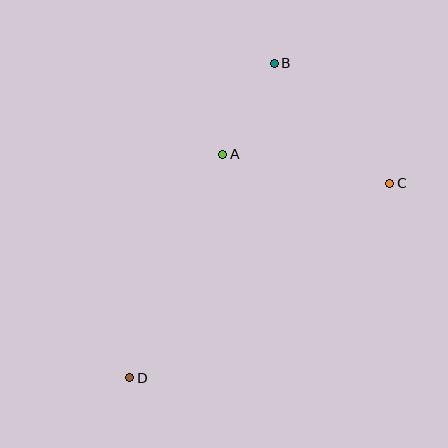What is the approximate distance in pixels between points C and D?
The distance between C and D is approximately 325 pixels.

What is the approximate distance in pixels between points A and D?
The distance between A and D is approximately 242 pixels.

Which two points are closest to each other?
Points A and B are closest to each other.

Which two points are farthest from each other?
Points B and D are farthest from each other.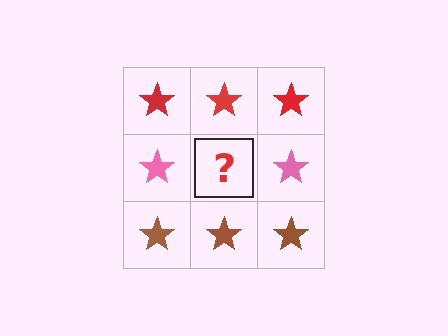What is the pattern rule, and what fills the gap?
The rule is that each row has a consistent color. The gap should be filled with a pink star.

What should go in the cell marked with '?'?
The missing cell should contain a pink star.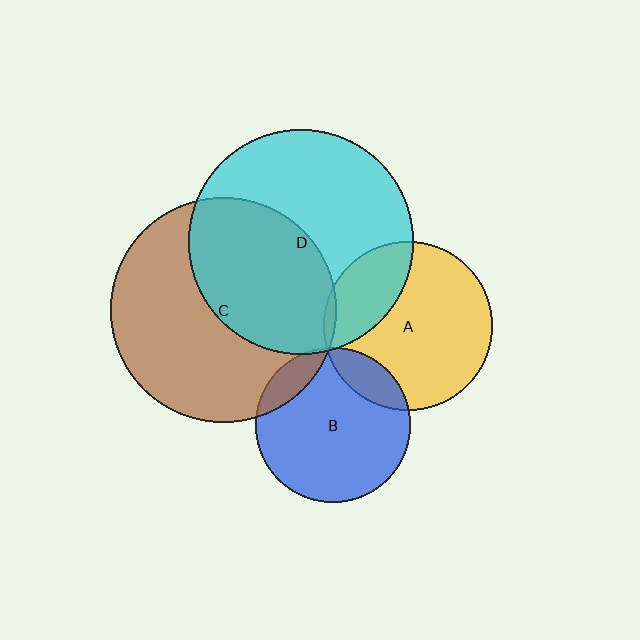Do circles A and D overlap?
Yes.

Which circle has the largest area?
Circle C (brown).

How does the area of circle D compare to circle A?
Approximately 1.8 times.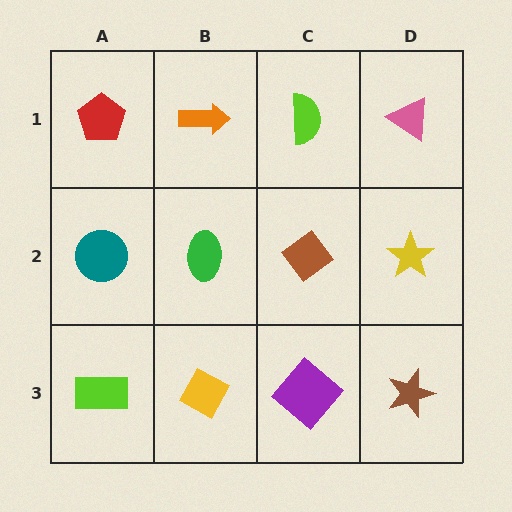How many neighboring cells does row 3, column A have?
2.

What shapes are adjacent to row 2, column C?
A lime semicircle (row 1, column C), a purple diamond (row 3, column C), a green ellipse (row 2, column B), a yellow star (row 2, column D).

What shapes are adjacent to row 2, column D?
A pink triangle (row 1, column D), a brown star (row 3, column D), a brown diamond (row 2, column C).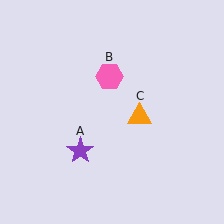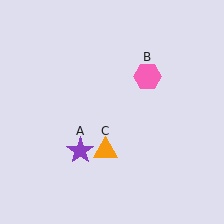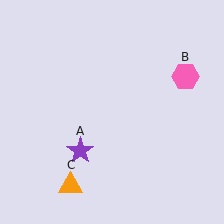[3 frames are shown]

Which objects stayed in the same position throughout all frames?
Purple star (object A) remained stationary.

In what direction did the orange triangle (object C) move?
The orange triangle (object C) moved down and to the left.